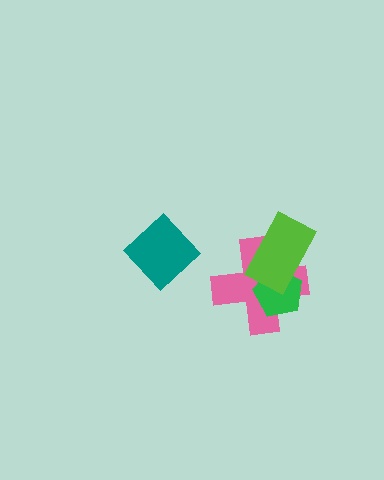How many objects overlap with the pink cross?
2 objects overlap with the pink cross.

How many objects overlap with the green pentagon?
2 objects overlap with the green pentagon.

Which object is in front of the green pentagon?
The lime rectangle is in front of the green pentagon.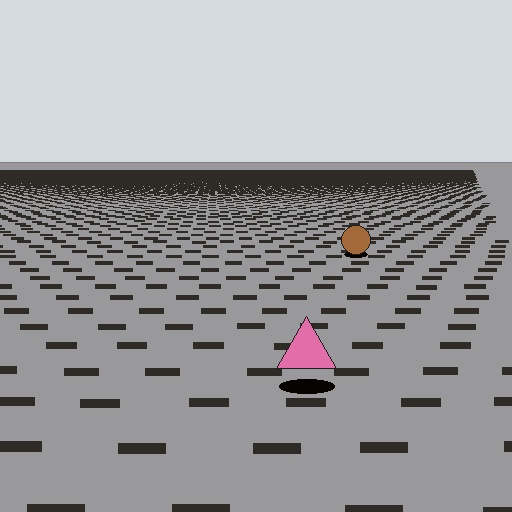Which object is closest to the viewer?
The pink triangle is closest. The texture marks near it are larger and more spread out.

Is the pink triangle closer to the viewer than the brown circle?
Yes. The pink triangle is closer — you can tell from the texture gradient: the ground texture is coarser near it.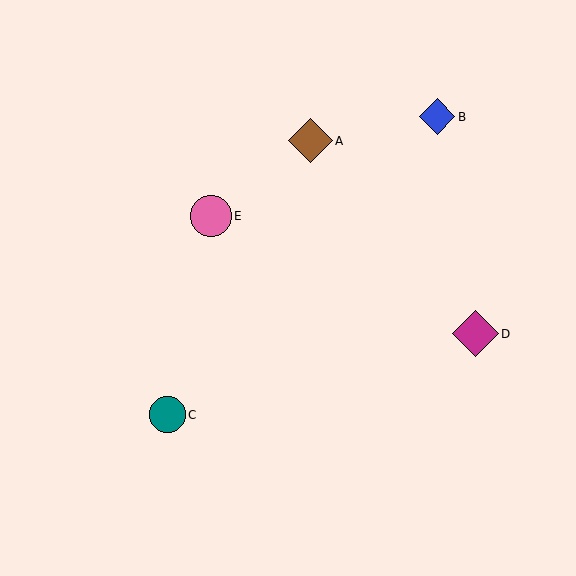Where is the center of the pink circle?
The center of the pink circle is at (211, 216).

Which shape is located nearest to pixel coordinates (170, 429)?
The teal circle (labeled C) at (167, 415) is nearest to that location.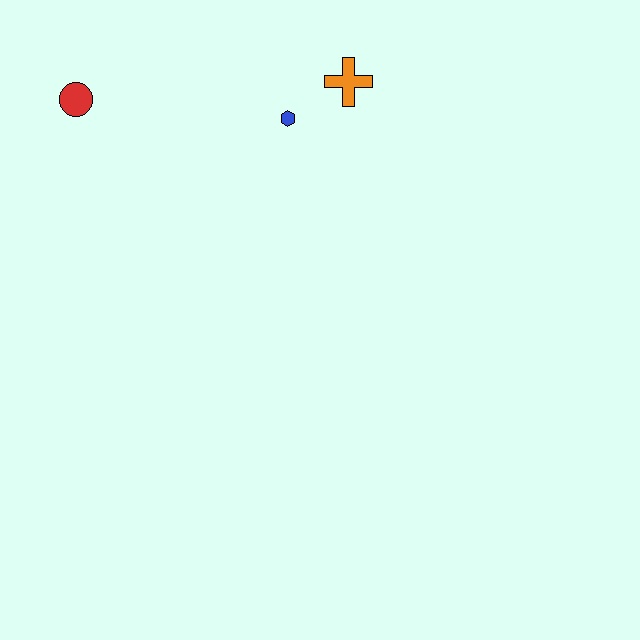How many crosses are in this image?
There is 1 cross.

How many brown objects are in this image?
There are no brown objects.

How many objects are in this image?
There are 3 objects.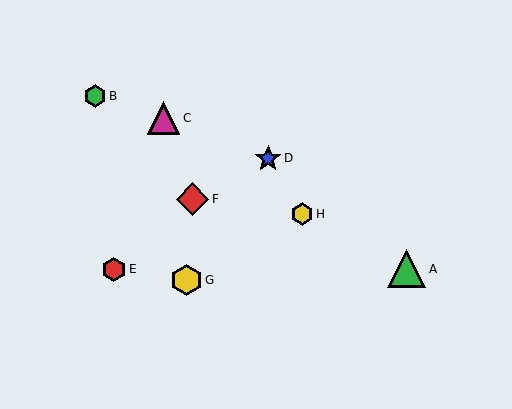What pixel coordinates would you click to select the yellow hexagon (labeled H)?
Click at (302, 214) to select the yellow hexagon H.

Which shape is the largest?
The green triangle (labeled A) is the largest.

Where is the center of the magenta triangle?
The center of the magenta triangle is at (164, 118).